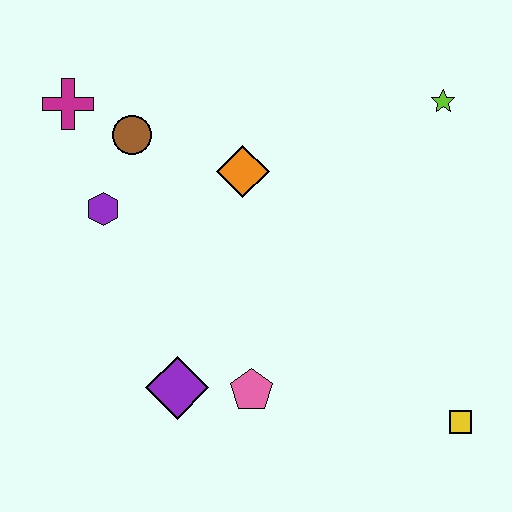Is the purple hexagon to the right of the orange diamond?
No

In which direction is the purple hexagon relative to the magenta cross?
The purple hexagon is below the magenta cross.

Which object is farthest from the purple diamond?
The lime star is farthest from the purple diamond.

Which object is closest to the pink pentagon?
The purple diamond is closest to the pink pentagon.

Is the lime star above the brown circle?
Yes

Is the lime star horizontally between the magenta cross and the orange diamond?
No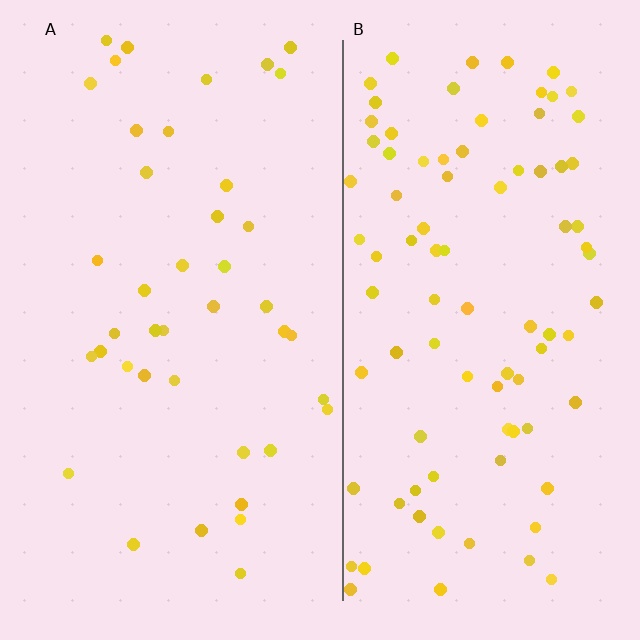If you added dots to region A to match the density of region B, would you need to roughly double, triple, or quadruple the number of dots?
Approximately double.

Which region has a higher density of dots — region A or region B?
B (the right).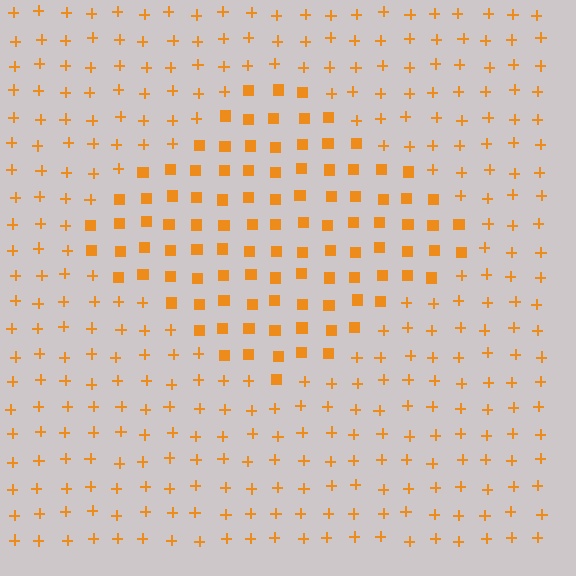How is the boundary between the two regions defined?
The boundary is defined by a change in element shape: squares inside vs. plus signs outside. All elements share the same color and spacing.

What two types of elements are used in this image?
The image uses squares inside the diamond region and plus signs outside it.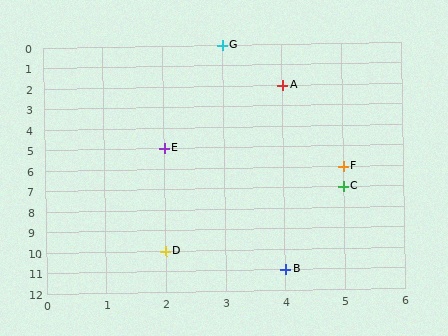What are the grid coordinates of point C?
Point C is at grid coordinates (5, 7).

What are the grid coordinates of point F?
Point F is at grid coordinates (5, 6).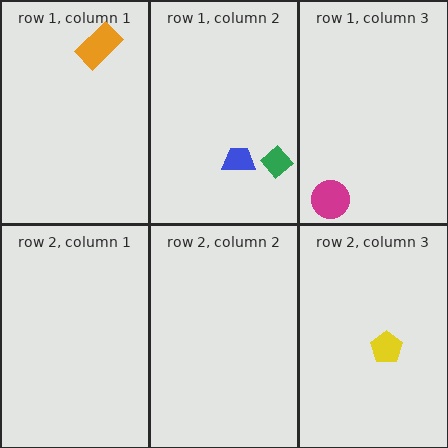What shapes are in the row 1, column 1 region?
The orange rectangle.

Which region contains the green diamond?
The row 1, column 2 region.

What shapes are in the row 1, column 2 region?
The blue trapezoid, the green diamond.